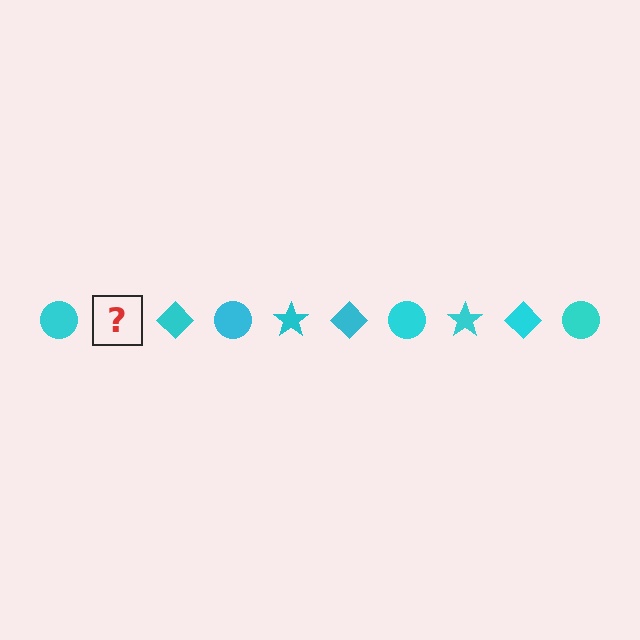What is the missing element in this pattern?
The missing element is a cyan star.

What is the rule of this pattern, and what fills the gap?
The rule is that the pattern cycles through circle, star, diamond shapes in cyan. The gap should be filled with a cyan star.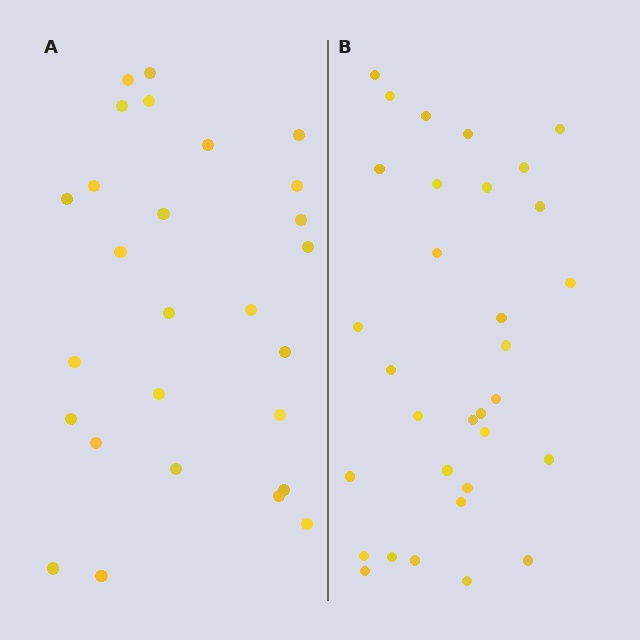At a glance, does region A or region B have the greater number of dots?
Region B (the right region) has more dots.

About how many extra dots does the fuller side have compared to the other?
Region B has about 5 more dots than region A.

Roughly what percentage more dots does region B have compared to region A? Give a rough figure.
About 20% more.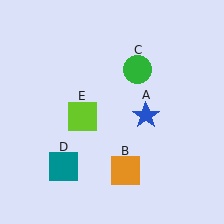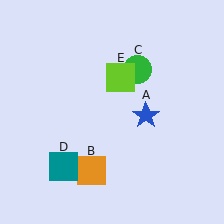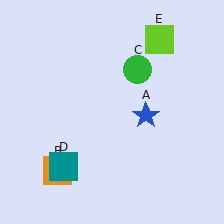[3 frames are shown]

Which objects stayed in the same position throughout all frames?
Blue star (object A) and green circle (object C) and teal square (object D) remained stationary.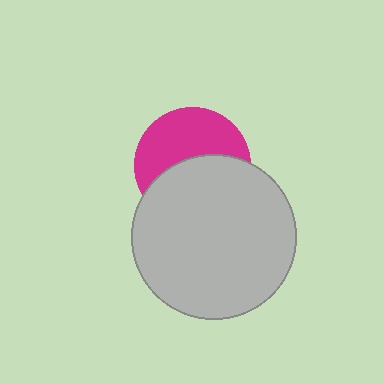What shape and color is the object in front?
The object in front is a light gray circle.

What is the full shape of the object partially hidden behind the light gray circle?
The partially hidden object is a magenta circle.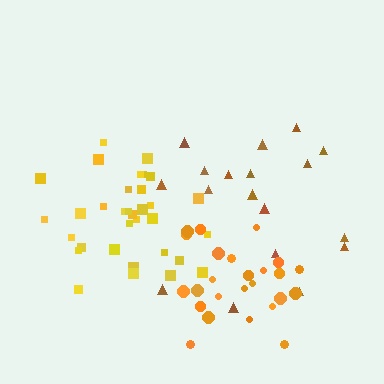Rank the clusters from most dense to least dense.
yellow, orange, brown.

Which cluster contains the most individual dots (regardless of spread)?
Yellow (33).